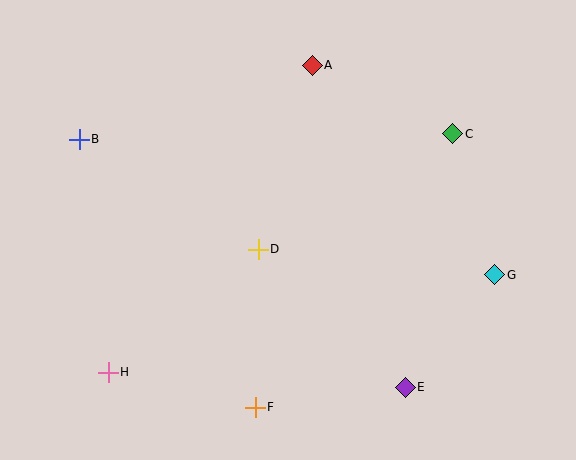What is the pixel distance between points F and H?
The distance between F and H is 151 pixels.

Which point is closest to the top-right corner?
Point C is closest to the top-right corner.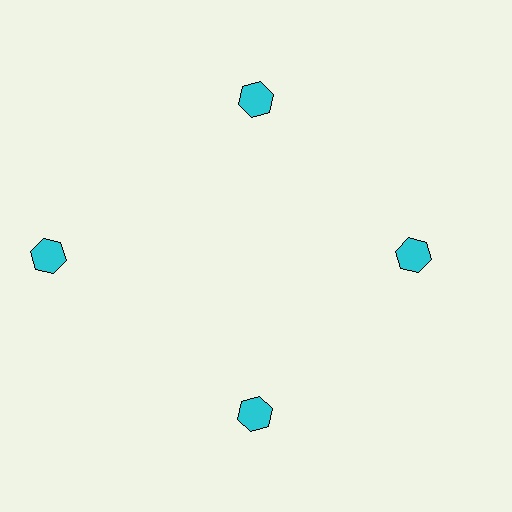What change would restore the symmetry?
The symmetry would be restored by moving it inward, back onto the ring so that all 4 hexagons sit at equal angles and equal distance from the center.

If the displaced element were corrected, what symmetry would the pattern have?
It would have 4-fold rotational symmetry — the pattern would map onto itself every 90 degrees.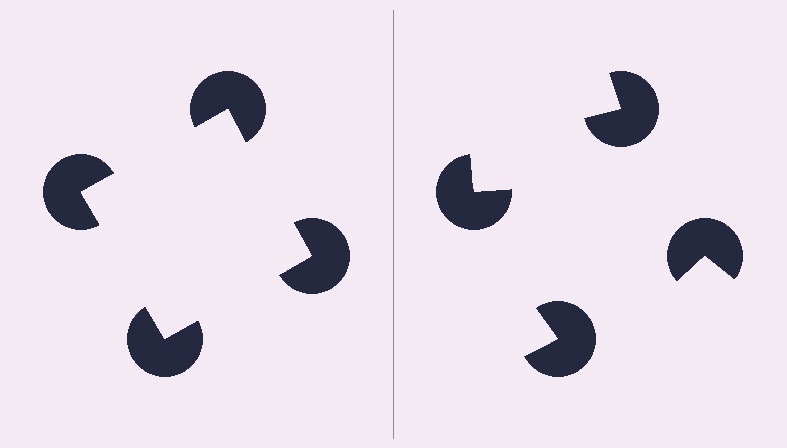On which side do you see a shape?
An illusory square appears on the left side. On the right side the wedge cuts are rotated, so no coherent shape forms.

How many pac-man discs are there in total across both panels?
8 — 4 on each side.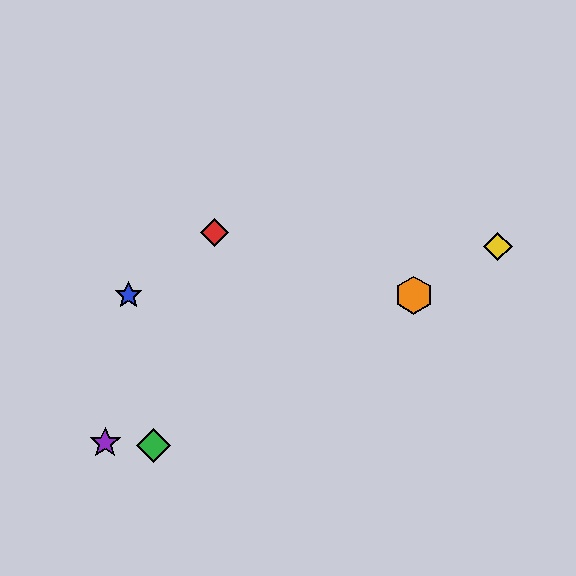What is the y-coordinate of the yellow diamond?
The yellow diamond is at y≈246.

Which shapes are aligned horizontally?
The blue star, the orange hexagon are aligned horizontally.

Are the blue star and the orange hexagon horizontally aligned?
Yes, both are at y≈295.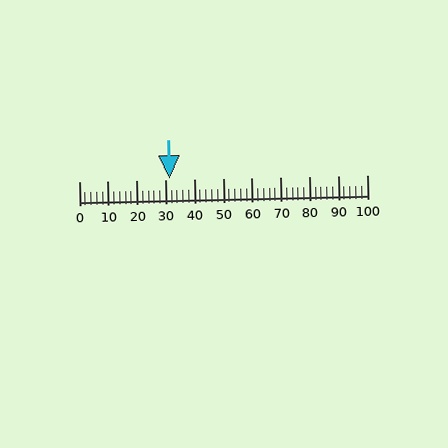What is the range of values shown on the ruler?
The ruler shows values from 0 to 100.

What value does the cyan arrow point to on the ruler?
The cyan arrow points to approximately 31.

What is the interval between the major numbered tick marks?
The major tick marks are spaced 10 units apart.